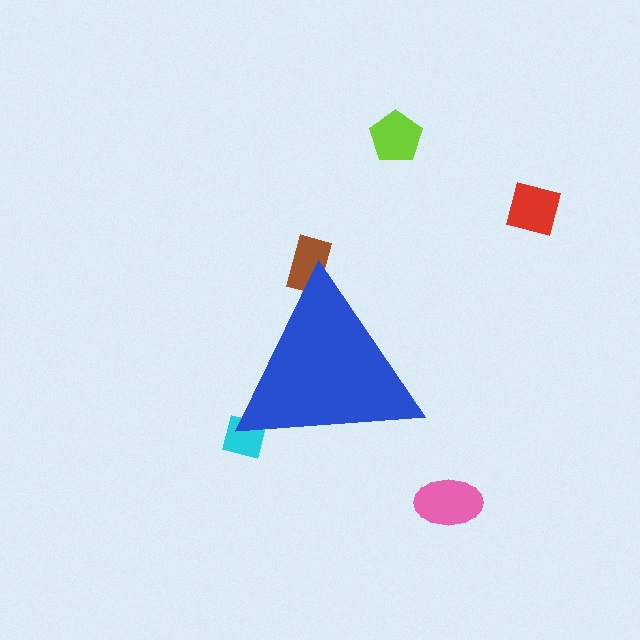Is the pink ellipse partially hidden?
No, the pink ellipse is fully visible.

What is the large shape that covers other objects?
A blue triangle.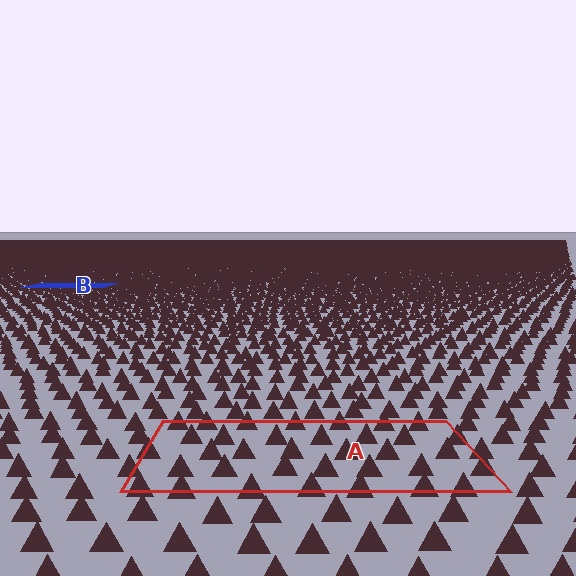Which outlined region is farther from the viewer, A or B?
Region B is farther from the viewer — the texture elements inside it appear smaller and more densely packed.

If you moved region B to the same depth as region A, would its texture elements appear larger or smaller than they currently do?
They would appear larger. At a closer depth, the same texture elements are projected at a bigger on-screen size.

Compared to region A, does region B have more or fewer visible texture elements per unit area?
Region B has more texture elements per unit area — they are packed more densely because it is farther away.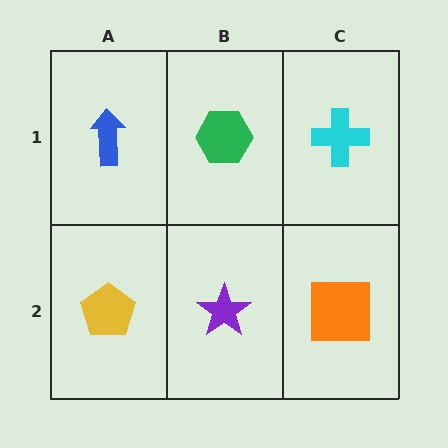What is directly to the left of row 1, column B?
A blue arrow.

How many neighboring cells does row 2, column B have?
3.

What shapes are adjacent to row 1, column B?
A purple star (row 2, column B), a blue arrow (row 1, column A), a cyan cross (row 1, column C).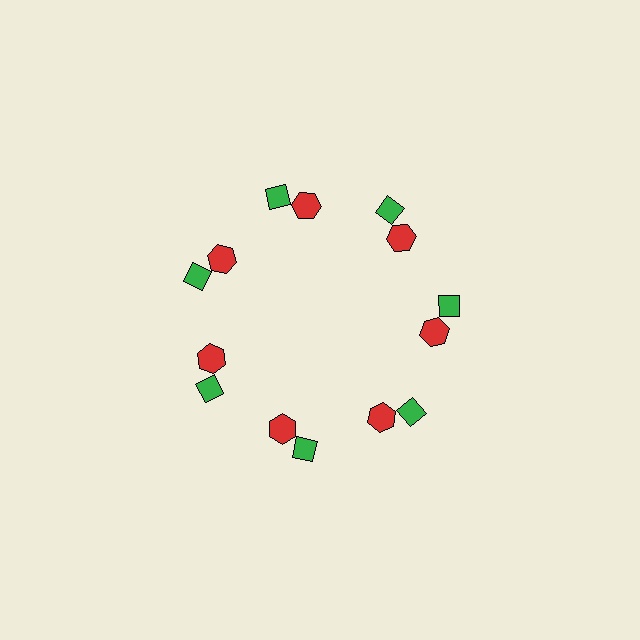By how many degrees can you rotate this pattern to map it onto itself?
The pattern maps onto itself every 51 degrees of rotation.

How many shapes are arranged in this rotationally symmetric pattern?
There are 14 shapes, arranged in 7 groups of 2.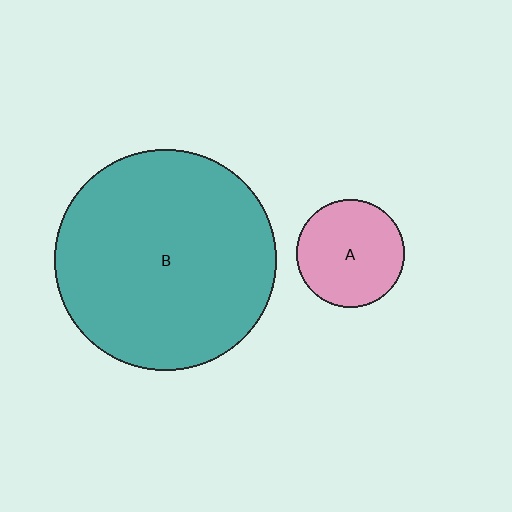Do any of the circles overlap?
No, none of the circles overlap.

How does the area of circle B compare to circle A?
Approximately 4.2 times.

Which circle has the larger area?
Circle B (teal).